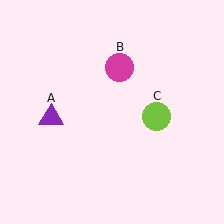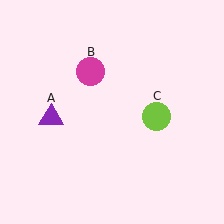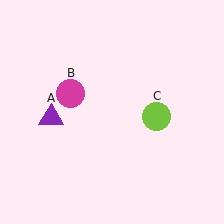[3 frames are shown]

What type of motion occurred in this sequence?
The magenta circle (object B) rotated counterclockwise around the center of the scene.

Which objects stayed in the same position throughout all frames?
Purple triangle (object A) and lime circle (object C) remained stationary.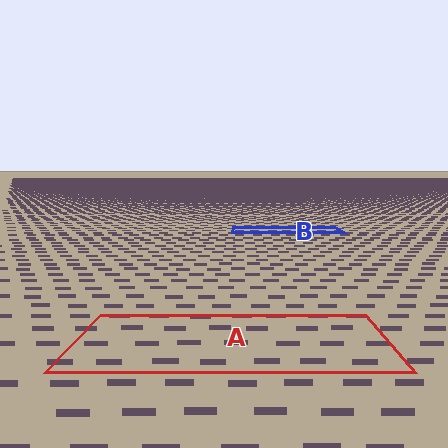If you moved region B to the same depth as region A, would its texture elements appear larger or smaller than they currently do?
They would appear larger. At a closer depth, the same texture elements are projected at a bigger on-screen size.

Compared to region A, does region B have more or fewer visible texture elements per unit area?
Region B has more texture elements per unit area — they are packed more densely because it is farther away.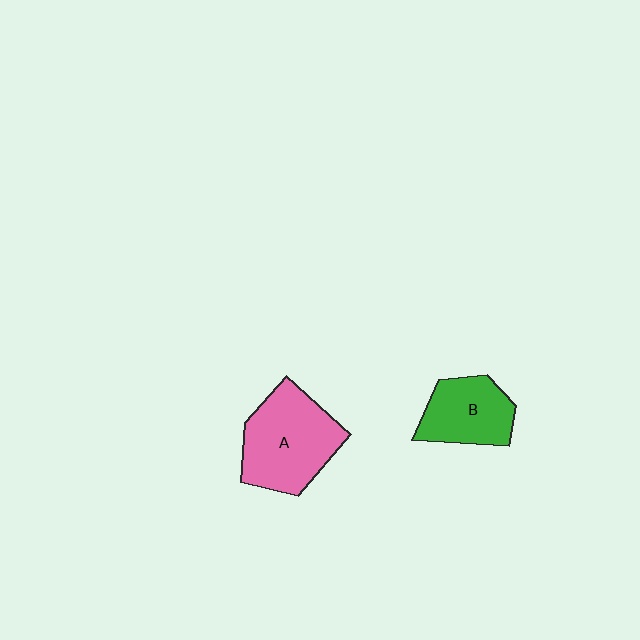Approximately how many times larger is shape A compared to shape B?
Approximately 1.5 times.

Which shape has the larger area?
Shape A (pink).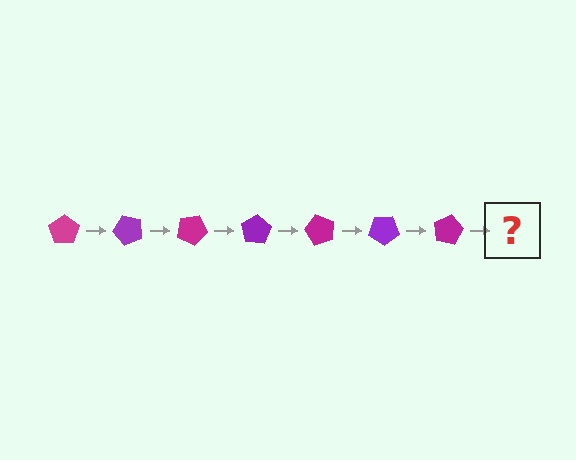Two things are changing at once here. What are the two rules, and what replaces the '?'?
The two rules are that it rotates 50 degrees each step and the color cycles through magenta and purple. The '?' should be a purple pentagon, rotated 350 degrees from the start.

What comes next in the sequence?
The next element should be a purple pentagon, rotated 350 degrees from the start.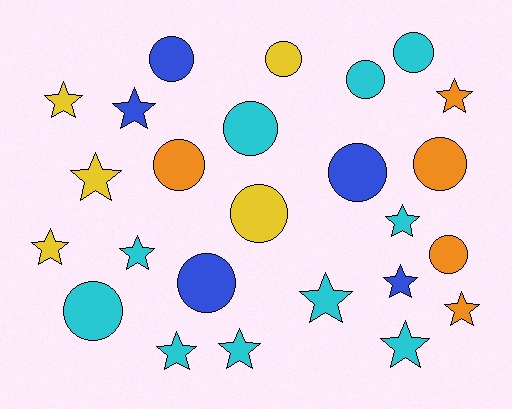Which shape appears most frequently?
Star, with 13 objects.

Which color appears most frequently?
Cyan, with 10 objects.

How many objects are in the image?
There are 25 objects.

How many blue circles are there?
There are 3 blue circles.